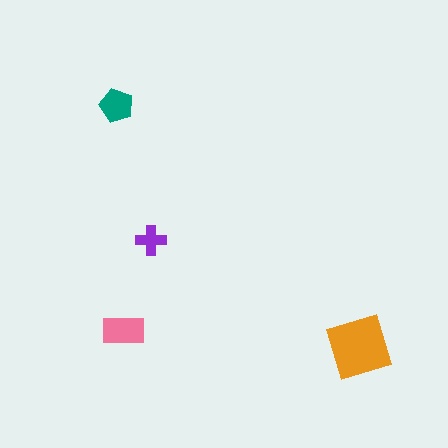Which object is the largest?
The orange diamond.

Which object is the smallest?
The purple cross.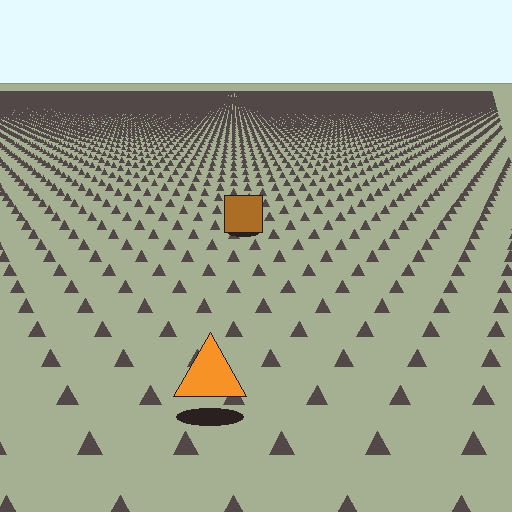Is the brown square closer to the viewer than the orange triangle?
No. The orange triangle is closer — you can tell from the texture gradient: the ground texture is coarser near it.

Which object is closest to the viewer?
The orange triangle is closest. The texture marks near it are larger and more spread out.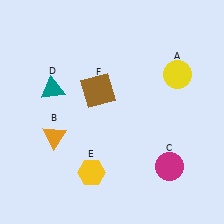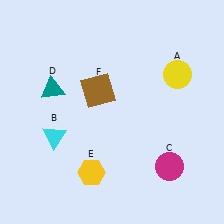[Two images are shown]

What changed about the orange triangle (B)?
In Image 1, B is orange. In Image 2, it changed to cyan.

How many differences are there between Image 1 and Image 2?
There is 1 difference between the two images.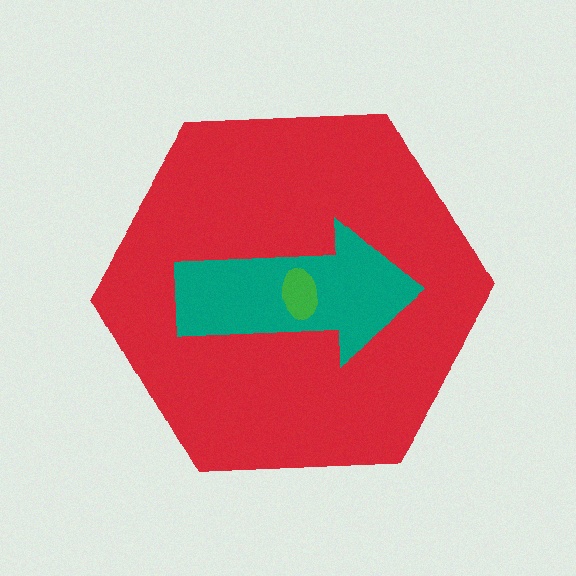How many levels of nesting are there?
3.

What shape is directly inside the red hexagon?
The teal arrow.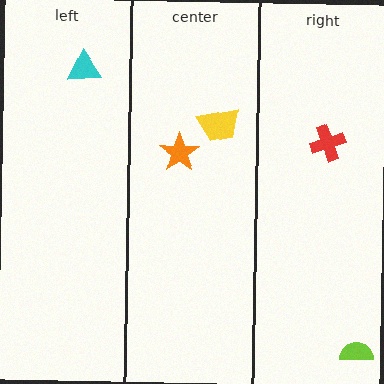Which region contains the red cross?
The right region.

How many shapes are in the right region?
2.